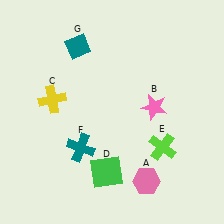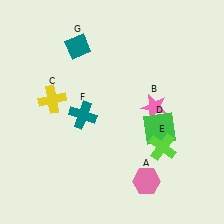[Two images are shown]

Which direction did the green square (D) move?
The green square (D) moved right.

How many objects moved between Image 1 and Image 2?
2 objects moved between the two images.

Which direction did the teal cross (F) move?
The teal cross (F) moved up.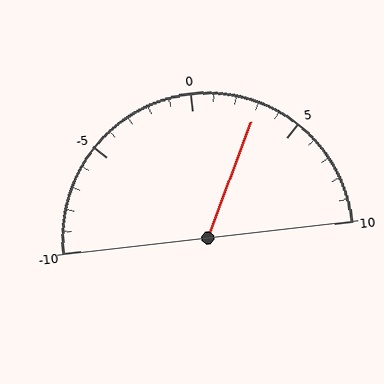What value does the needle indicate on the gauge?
The needle indicates approximately 3.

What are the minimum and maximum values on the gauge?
The gauge ranges from -10 to 10.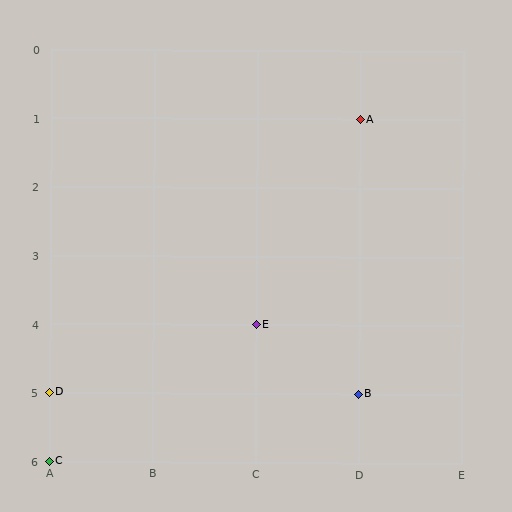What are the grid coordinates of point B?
Point B is at grid coordinates (D, 5).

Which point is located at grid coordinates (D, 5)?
Point B is at (D, 5).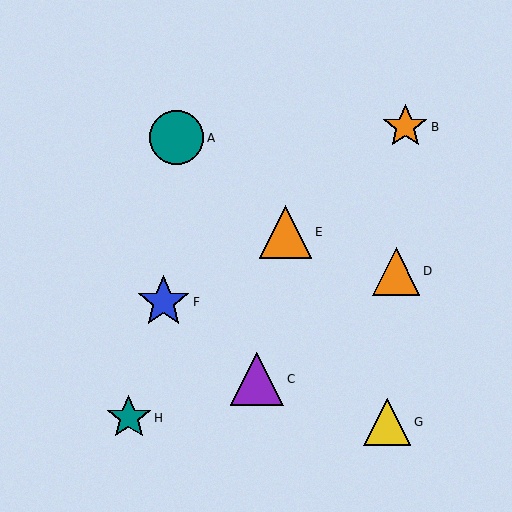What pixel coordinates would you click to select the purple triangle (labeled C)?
Click at (257, 379) to select the purple triangle C.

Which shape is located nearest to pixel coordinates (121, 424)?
The teal star (labeled H) at (129, 418) is nearest to that location.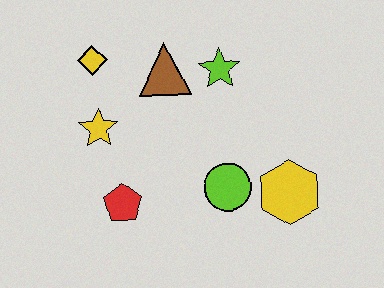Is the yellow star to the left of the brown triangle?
Yes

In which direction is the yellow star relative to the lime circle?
The yellow star is to the left of the lime circle.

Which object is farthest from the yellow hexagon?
The yellow diamond is farthest from the yellow hexagon.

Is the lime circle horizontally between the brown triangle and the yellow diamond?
No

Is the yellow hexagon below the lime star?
Yes